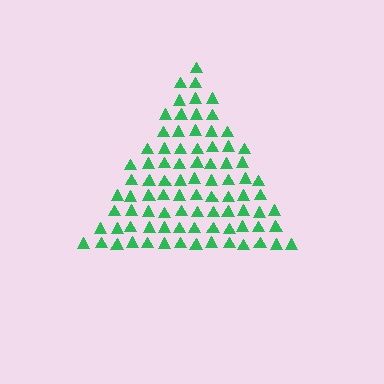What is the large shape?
The large shape is a triangle.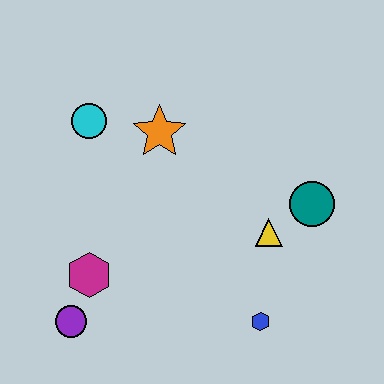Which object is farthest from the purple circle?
The teal circle is farthest from the purple circle.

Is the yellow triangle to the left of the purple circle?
No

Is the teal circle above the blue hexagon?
Yes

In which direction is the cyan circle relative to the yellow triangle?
The cyan circle is to the left of the yellow triangle.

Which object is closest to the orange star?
The cyan circle is closest to the orange star.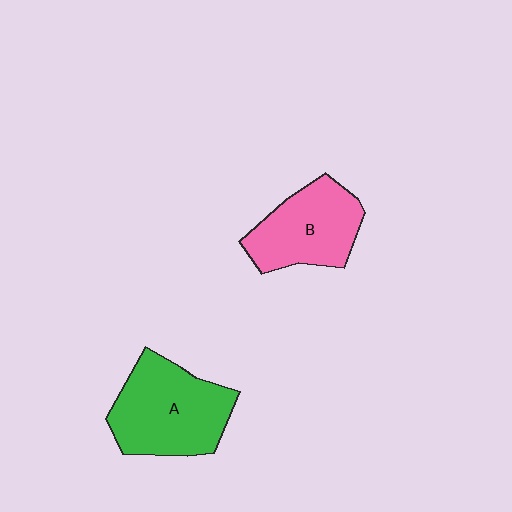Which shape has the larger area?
Shape A (green).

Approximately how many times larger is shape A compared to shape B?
Approximately 1.2 times.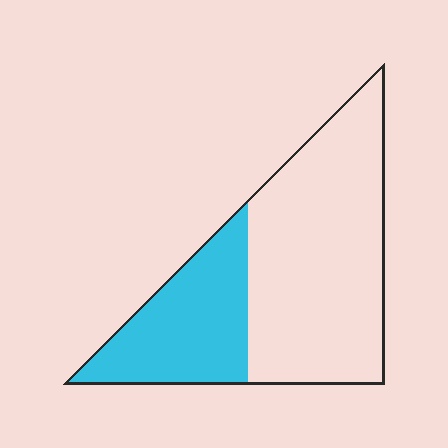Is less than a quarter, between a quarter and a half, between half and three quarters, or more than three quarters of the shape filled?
Between a quarter and a half.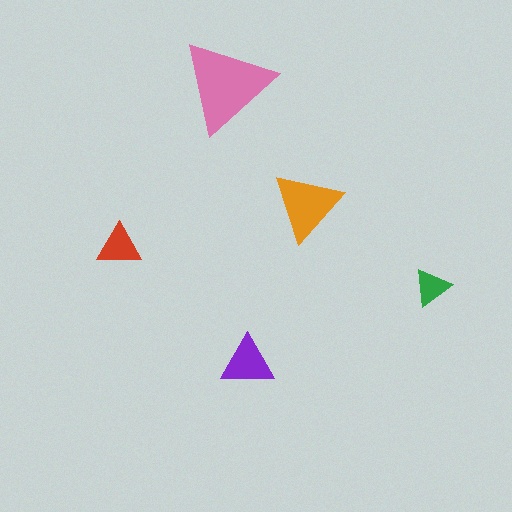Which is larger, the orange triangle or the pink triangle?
The pink one.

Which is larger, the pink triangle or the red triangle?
The pink one.